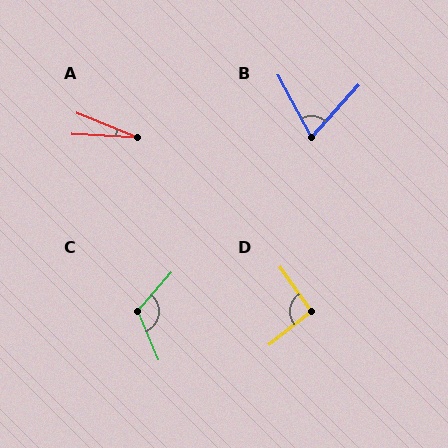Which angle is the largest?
C, at approximately 117 degrees.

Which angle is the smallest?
A, at approximately 18 degrees.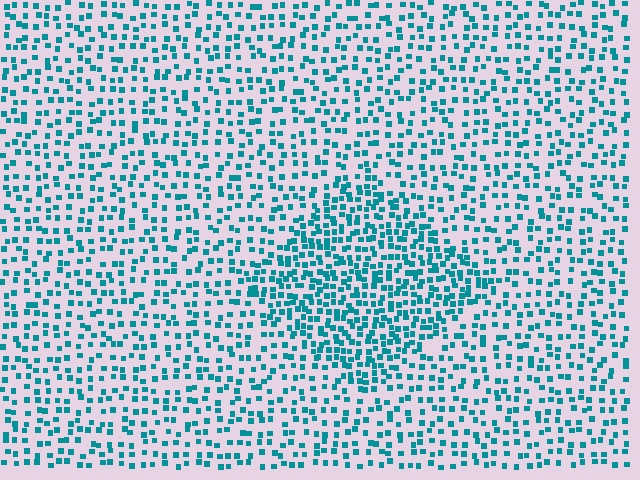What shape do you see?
I see a diamond.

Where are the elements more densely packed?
The elements are more densely packed inside the diamond boundary.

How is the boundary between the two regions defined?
The boundary is defined by a change in element density (approximately 1.8x ratio). All elements are the same color, size, and shape.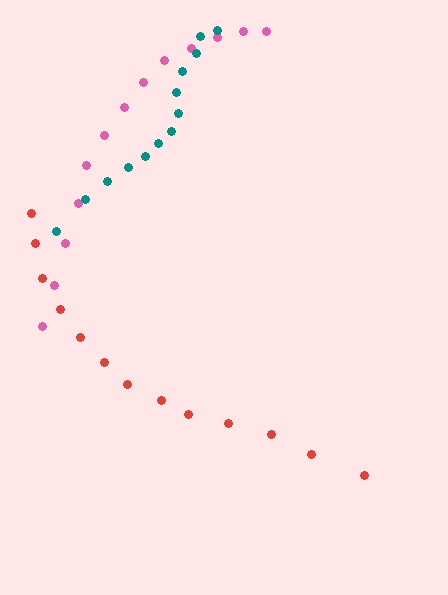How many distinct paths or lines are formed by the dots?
There are 3 distinct paths.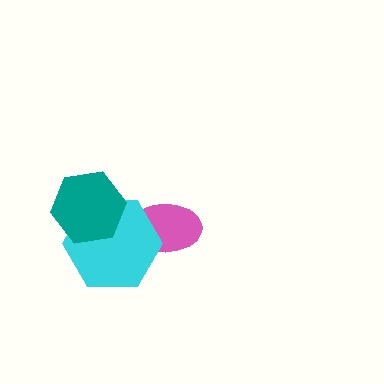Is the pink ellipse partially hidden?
Yes, it is partially covered by another shape.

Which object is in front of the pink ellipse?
The cyan hexagon is in front of the pink ellipse.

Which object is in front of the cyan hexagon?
The teal hexagon is in front of the cyan hexagon.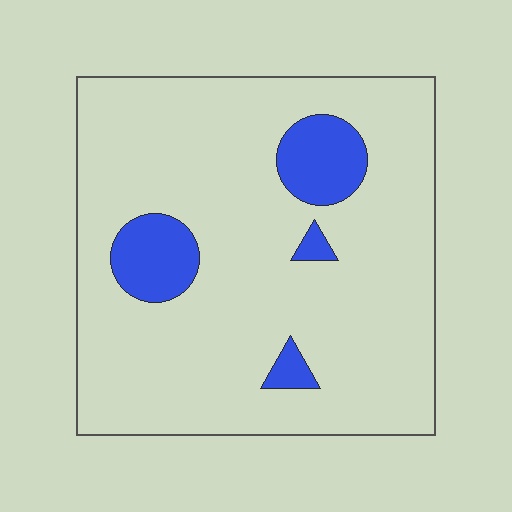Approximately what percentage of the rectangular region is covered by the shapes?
Approximately 10%.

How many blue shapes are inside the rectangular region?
4.